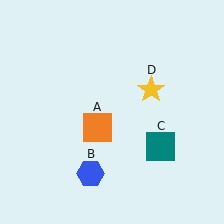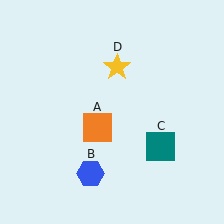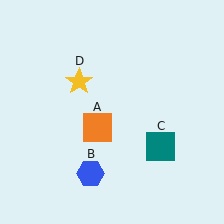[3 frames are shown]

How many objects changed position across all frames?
1 object changed position: yellow star (object D).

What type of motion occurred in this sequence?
The yellow star (object D) rotated counterclockwise around the center of the scene.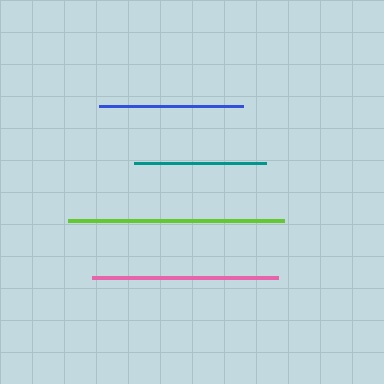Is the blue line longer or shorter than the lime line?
The lime line is longer than the blue line.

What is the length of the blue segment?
The blue segment is approximately 144 pixels long.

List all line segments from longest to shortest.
From longest to shortest: lime, pink, blue, teal.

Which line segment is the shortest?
The teal line is the shortest at approximately 132 pixels.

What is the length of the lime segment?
The lime segment is approximately 215 pixels long.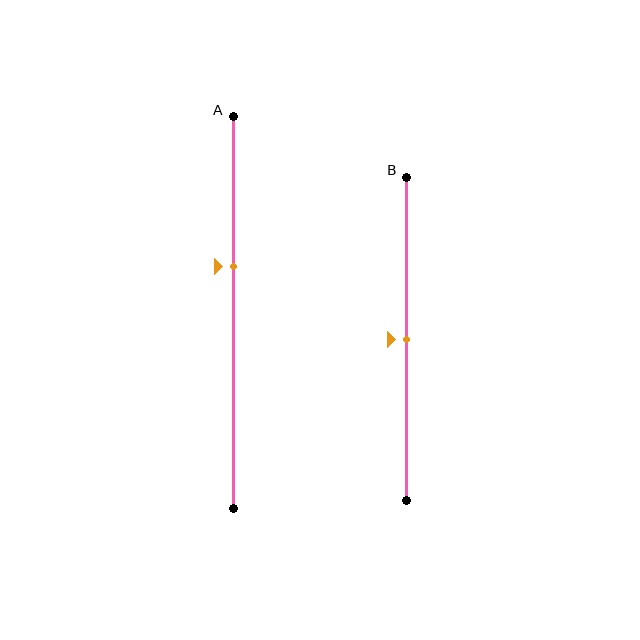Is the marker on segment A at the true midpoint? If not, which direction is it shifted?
No, the marker on segment A is shifted upward by about 12% of the segment length.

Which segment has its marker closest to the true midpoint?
Segment B has its marker closest to the true midpoint.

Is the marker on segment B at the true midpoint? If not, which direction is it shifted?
Yes, the marker on segment B is at the true midpoint.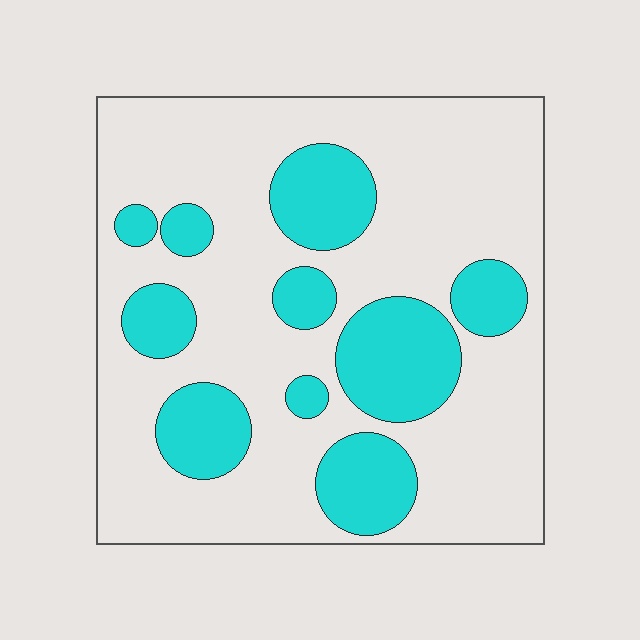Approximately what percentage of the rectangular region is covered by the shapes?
Approximately 30%.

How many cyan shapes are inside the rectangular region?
10.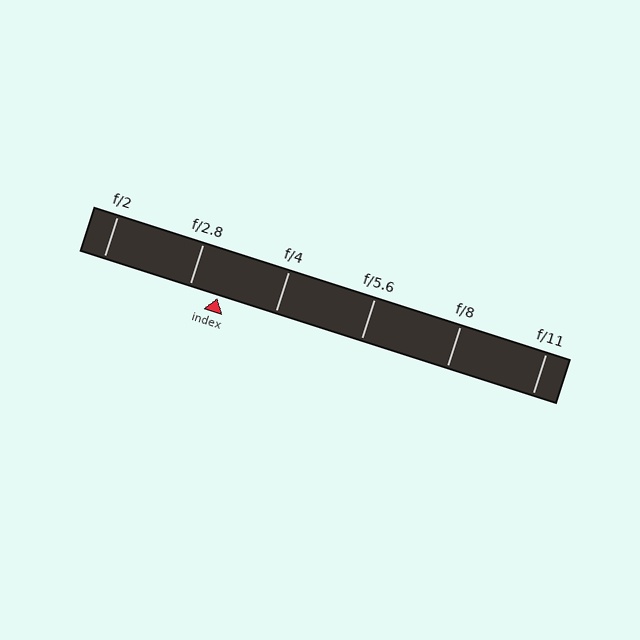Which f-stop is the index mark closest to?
The index mark is closest to f/2.8.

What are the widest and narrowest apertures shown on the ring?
The widest aperture shown is f/2 and the narrowest is f/11.